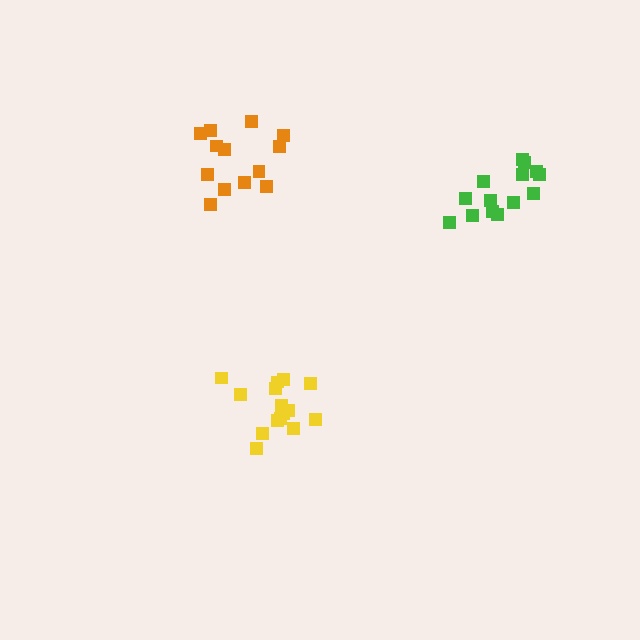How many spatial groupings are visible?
There are 3 spatial groupings.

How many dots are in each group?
Group 1: 13 dots, Group 2: 15 dots, Group 3: 14 dots (42 total).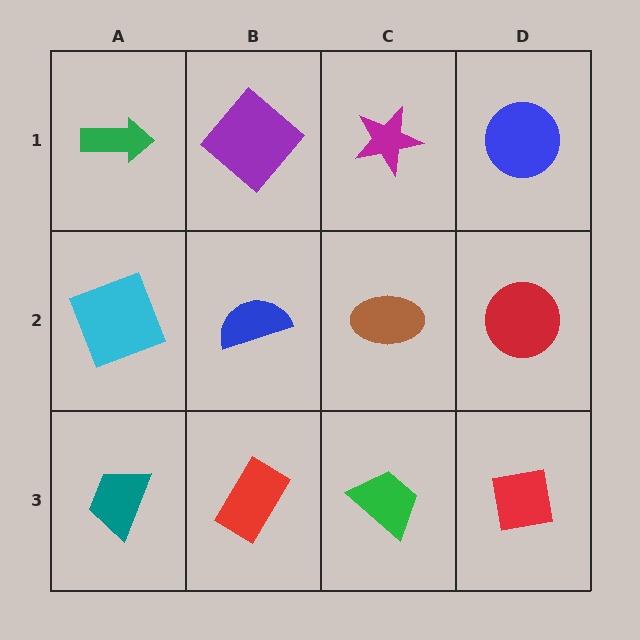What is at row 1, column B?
A purple diamond.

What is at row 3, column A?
A teal trapezoid.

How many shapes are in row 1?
4 shapes.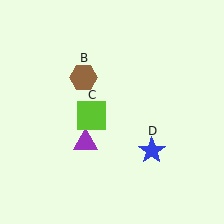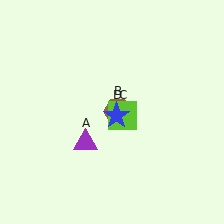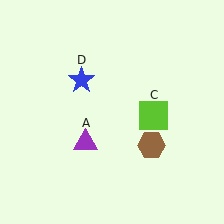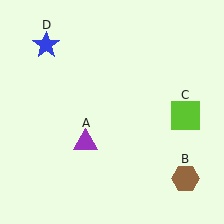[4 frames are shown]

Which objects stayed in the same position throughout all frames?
Purple triangle (object A) remained stationary.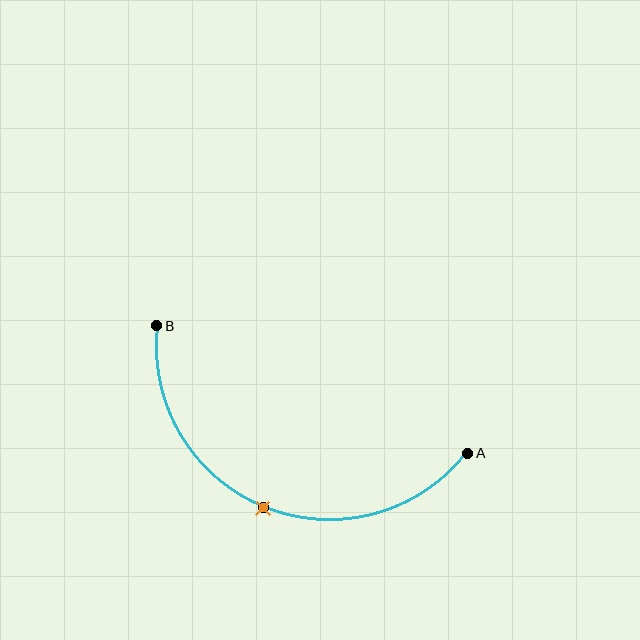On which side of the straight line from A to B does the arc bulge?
The arc bulges below the straight line connecting A and B.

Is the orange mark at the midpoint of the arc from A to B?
Yes. The orange mark lies on the arc at equal arc-length from both A and B — it is the arc midpoint.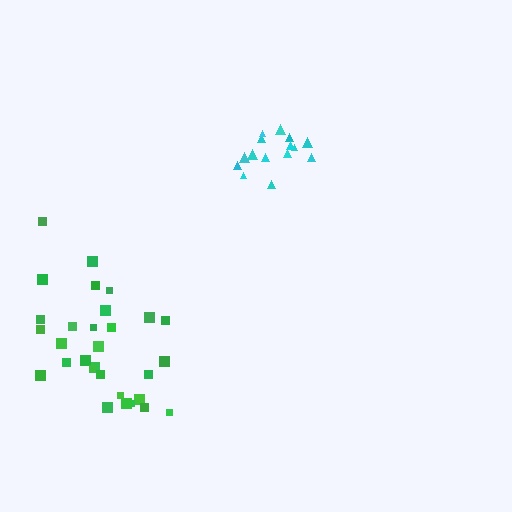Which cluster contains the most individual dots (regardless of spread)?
Green (32).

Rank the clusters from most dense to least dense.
cyan, green.